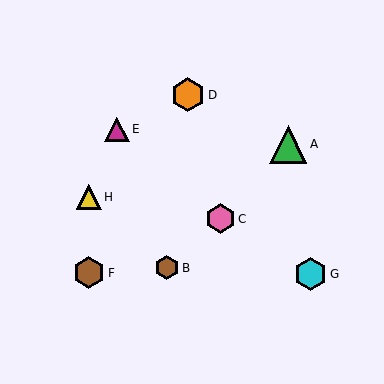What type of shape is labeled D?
Shape D is an orange hexagon.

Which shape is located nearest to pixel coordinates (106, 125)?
The magenta triangle (labeled E) at (117, 129) is nearest to that location.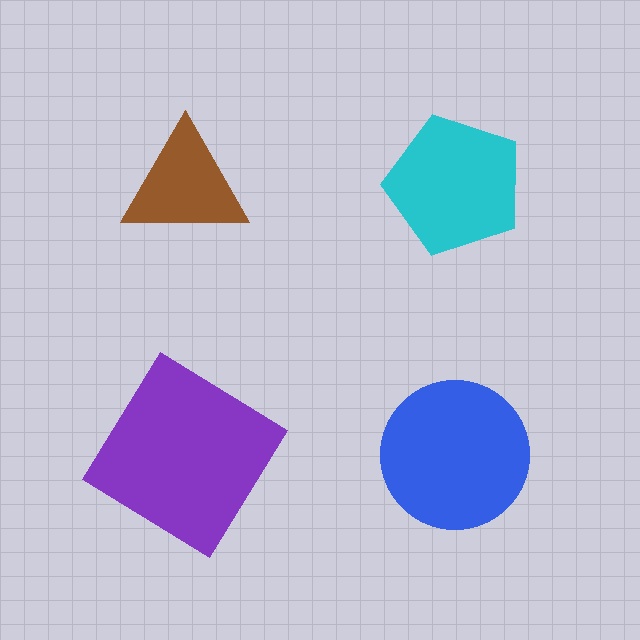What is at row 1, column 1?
A brown triangle.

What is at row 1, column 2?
A cyan pentagon.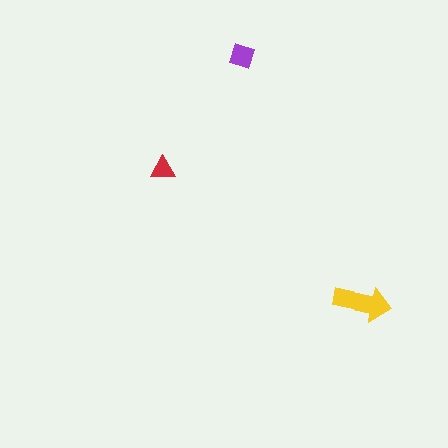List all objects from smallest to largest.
The red triangle, the purple diamond, the yellow arrow.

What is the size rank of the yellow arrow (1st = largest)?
1st.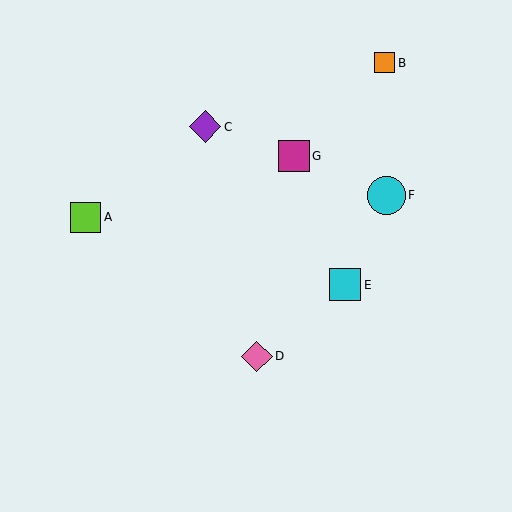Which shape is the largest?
The cyan circle (labeled F) is the largest.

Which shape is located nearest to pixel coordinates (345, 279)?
The cyan square (labeled E) at (345, 285) is nearest to that location.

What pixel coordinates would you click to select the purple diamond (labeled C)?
Click at (205, 127) to select the purple diamond C.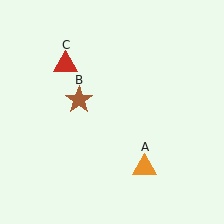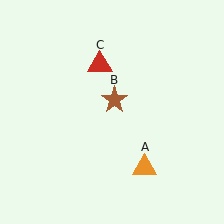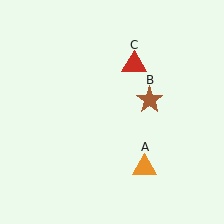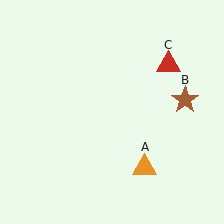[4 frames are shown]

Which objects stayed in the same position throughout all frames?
Orange triangle (object A) remained stationary.